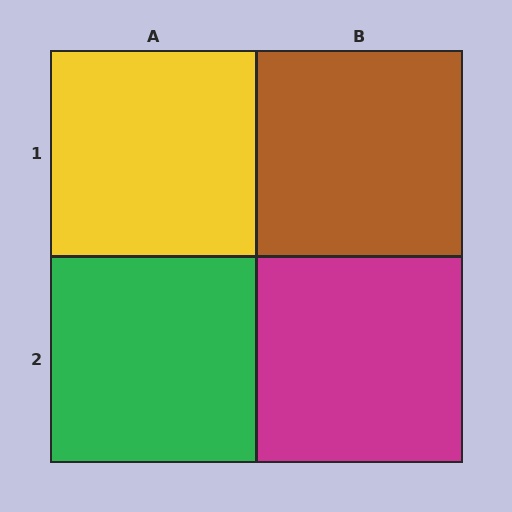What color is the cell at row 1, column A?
Yellow.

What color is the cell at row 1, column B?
Brown.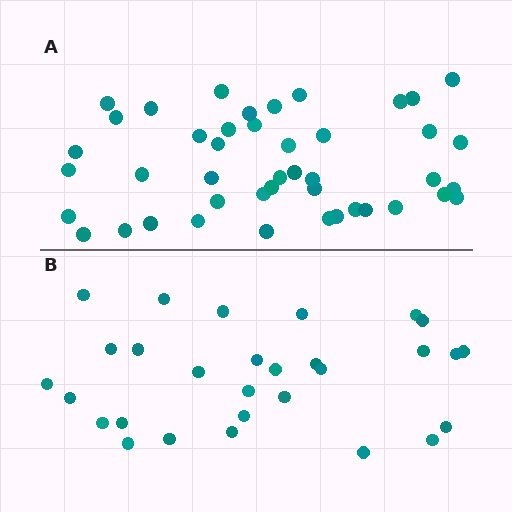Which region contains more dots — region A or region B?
Region A (the top region) has more dots.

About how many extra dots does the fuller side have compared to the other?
Region A has approximately 15 more dots than region B.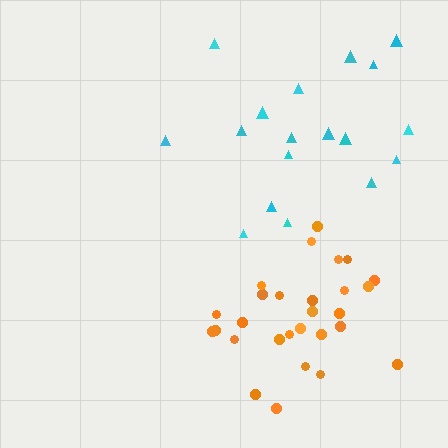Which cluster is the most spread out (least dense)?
Cyan.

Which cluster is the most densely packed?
Orange.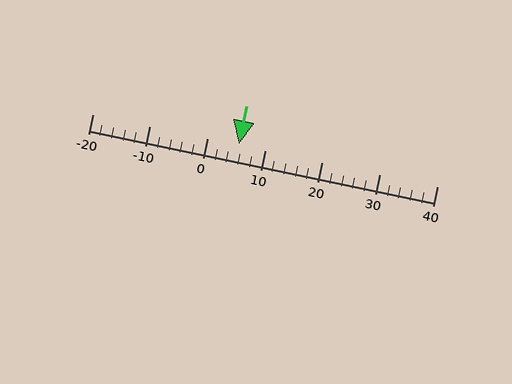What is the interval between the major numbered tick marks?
The major tick marks are spaced 10 units apart.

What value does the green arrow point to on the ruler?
The green arrow points to approximately 5.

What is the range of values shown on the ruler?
The ruler shows values from -20 to 40.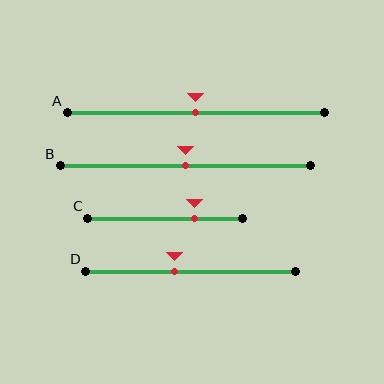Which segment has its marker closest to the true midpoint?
Segment A has its marker closest to the true midpoint.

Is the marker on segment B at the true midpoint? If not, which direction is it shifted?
Yes, the marker on segment B is at the true midpoint.